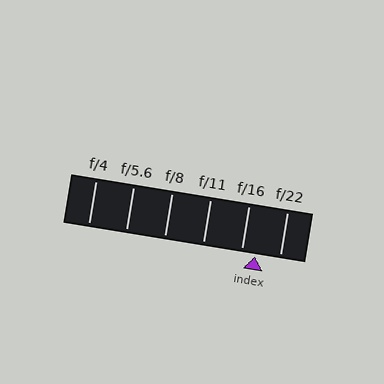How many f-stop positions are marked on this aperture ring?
There are 6 f-stop positions marked.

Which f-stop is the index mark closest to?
The index mark is closest to f/16.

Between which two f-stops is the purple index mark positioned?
The index mark is between f/16 and f/22.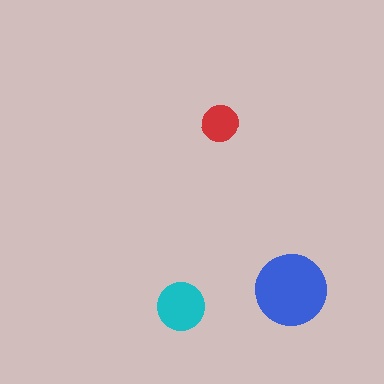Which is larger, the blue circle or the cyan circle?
The blue one.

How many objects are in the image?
There are 3 objects in the image.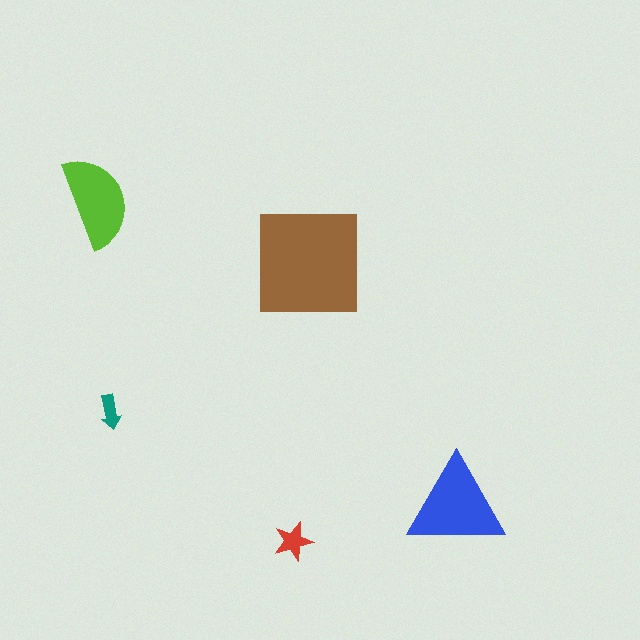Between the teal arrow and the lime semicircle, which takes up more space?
The lime semicircle.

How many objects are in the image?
There are 5 objects in the image.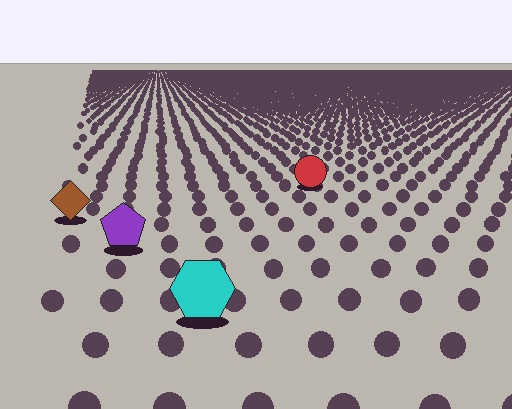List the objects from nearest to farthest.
From nearest to farthest: the cyan hexagon, the purple pentagon, the brown diamond, the red circle.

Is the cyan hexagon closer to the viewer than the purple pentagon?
Yes. The cyan hexagon is closer — you can tell from the texture gradient: the ground texture is coarser near it.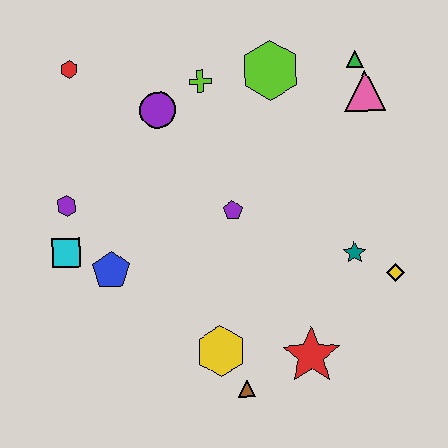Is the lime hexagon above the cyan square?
Yes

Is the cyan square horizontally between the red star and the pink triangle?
No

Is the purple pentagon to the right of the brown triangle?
No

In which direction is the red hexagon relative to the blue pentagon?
The red hexagon is above the blue pentagon.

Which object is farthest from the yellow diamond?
The red hexagon is farthest from the yellow diamond.